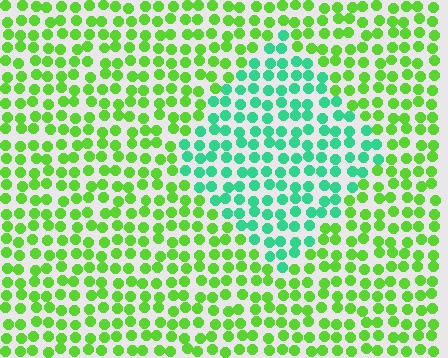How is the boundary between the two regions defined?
The boundary is defined purely by a slight shift in hue (about 48 degrees). Spacing, size, and orientation are identical on both sides.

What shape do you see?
I see a diamond.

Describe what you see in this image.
The image is filled with small lime elements in a uniform arrangement. A diamond-shaped region is visible where the elements are tinted to a slightly different hue, forming a subtle color boundary.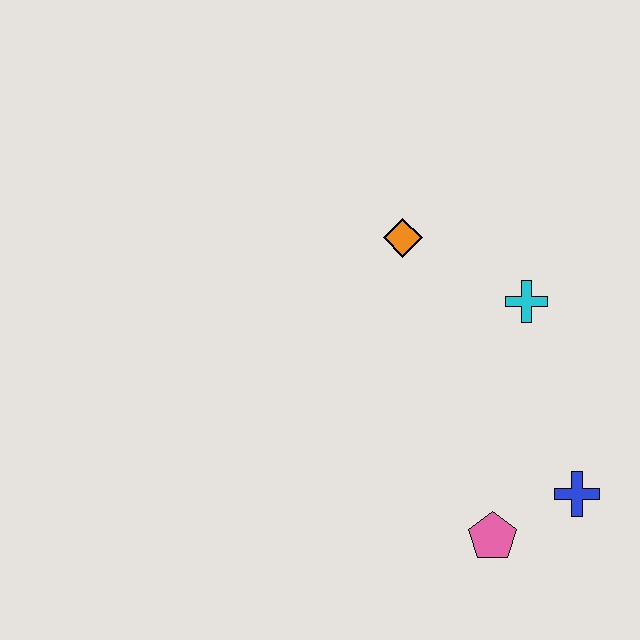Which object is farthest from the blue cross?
The orange diamond is farthest from the blue cross.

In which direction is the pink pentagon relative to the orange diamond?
The pink pentagon is below the orange diamond.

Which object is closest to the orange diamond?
The cyan cross is closest to the orange diamond.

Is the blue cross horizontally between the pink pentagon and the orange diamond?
No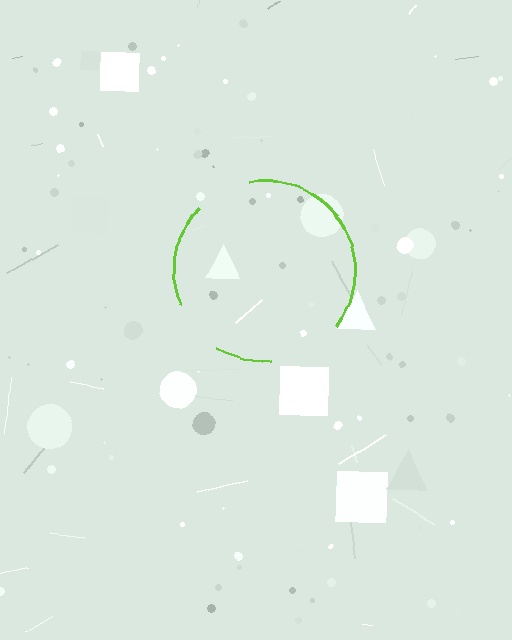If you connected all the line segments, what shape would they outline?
They would outline a circle.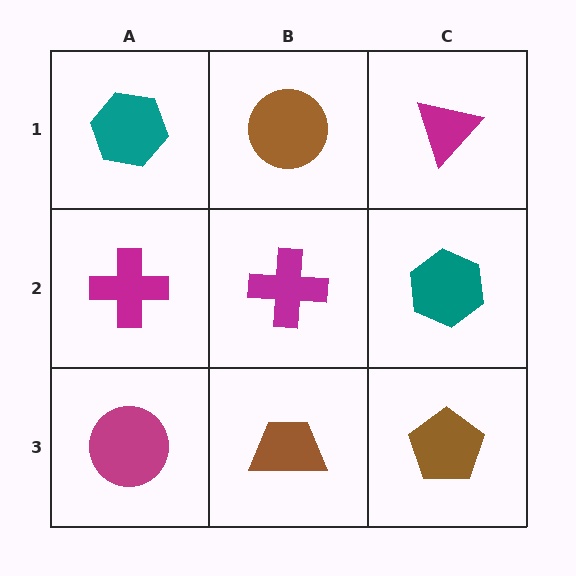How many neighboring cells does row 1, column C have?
2.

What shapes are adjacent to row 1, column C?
A teal hexagon (row 2, column C), a brown circle (row 1, column B).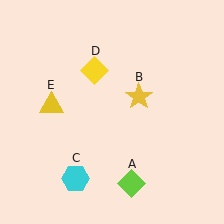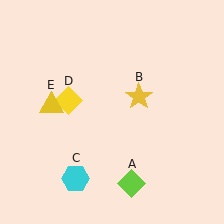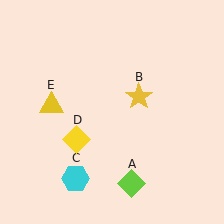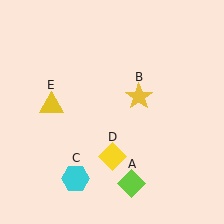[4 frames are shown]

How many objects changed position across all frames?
1 object changed position: yellow diamond (object D).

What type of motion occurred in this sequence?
The yellow diamond (object D) rotated counterclockwise around the center of the scene.